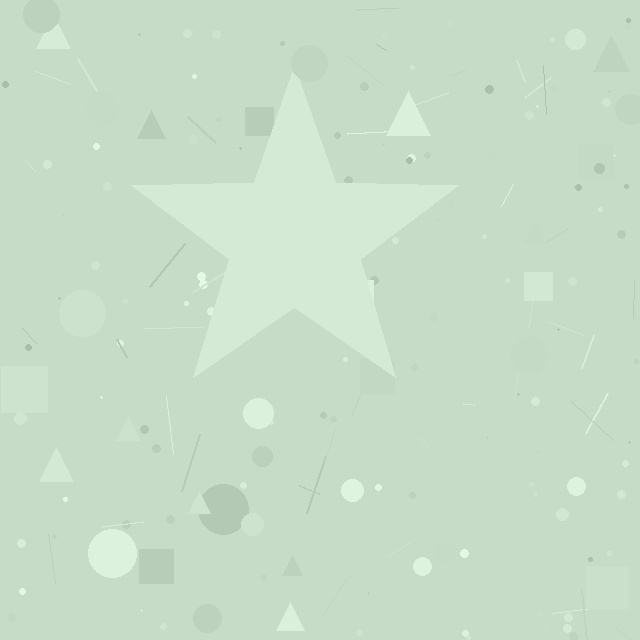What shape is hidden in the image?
A star is hidden in the image.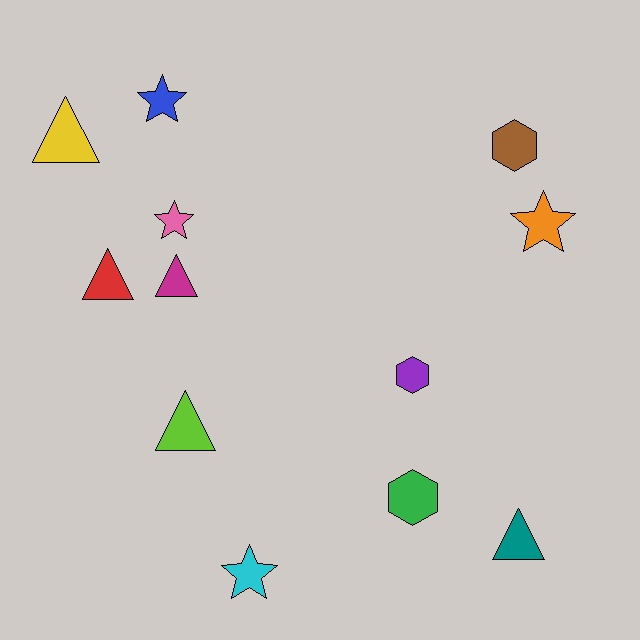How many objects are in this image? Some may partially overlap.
There are 12 objects.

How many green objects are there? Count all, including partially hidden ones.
There is 1 green object.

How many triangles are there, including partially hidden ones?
There are 5 triangles.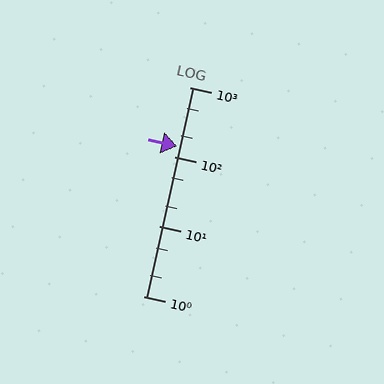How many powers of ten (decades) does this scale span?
The scale spans 3 decades, from 1 to 1000.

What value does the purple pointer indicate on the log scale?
The pointer indicates approximately 140.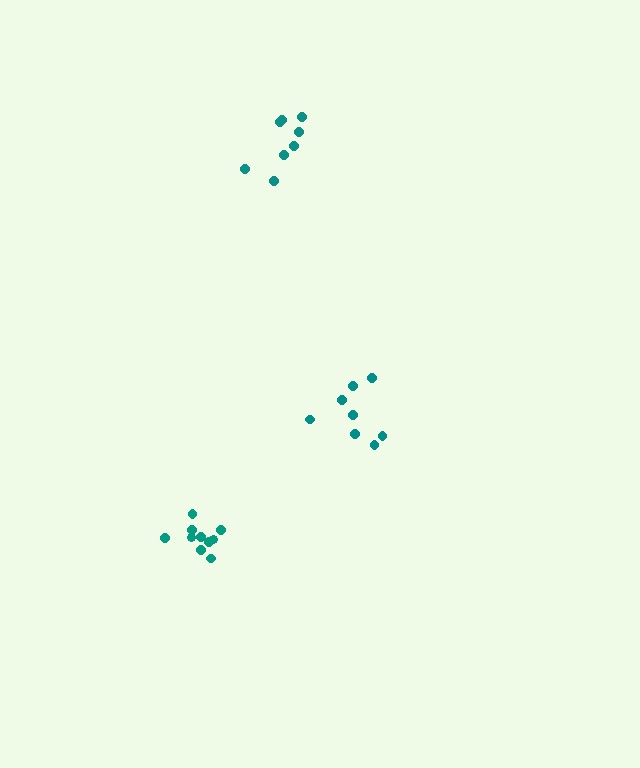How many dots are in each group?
Group 1: 10 dots, Group 2: 8 dots, Group 3: 8 dots (26 total).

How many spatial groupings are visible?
There are 3 spatial groupings.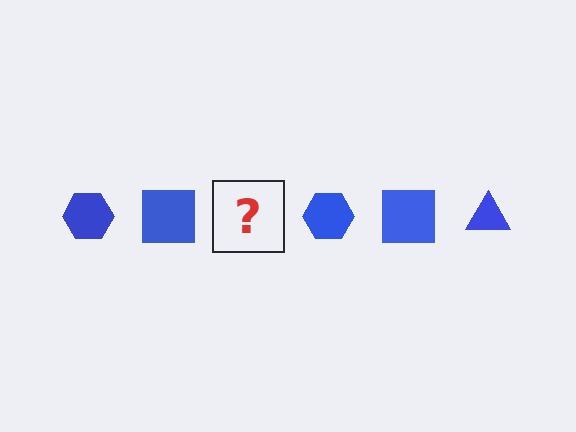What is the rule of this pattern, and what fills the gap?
The rule is that the pattern cycles through hexagon, square, triangle shapes in blue. The gap should be filled with a blue triangle.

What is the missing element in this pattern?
The missing element is a blue triangle.